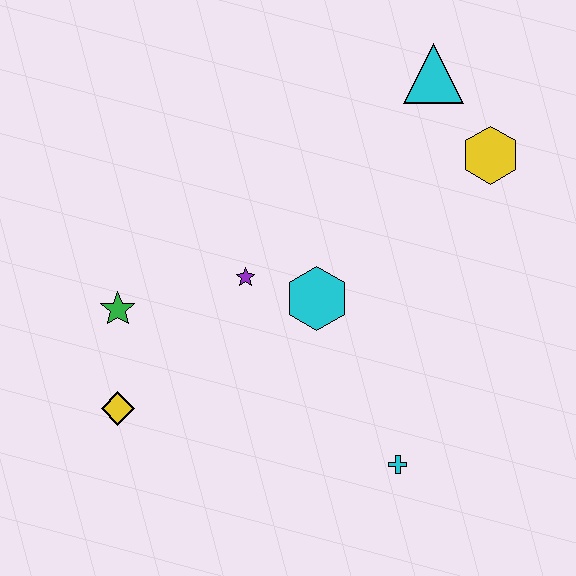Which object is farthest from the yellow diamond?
The cyan triangle is farthest from the yellow diamond.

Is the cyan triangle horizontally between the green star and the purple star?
No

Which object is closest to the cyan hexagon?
The purple star is closest to the cyan hexagon.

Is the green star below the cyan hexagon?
Yes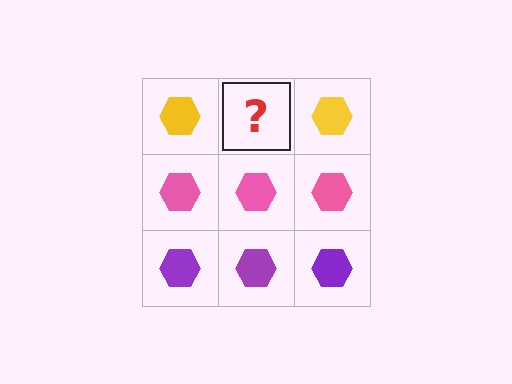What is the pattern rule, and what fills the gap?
The rule is that each row has a consistent color. The gap should be filled with a yellow hexagon.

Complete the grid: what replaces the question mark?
The question mark should be replaced with a yellow hexagon.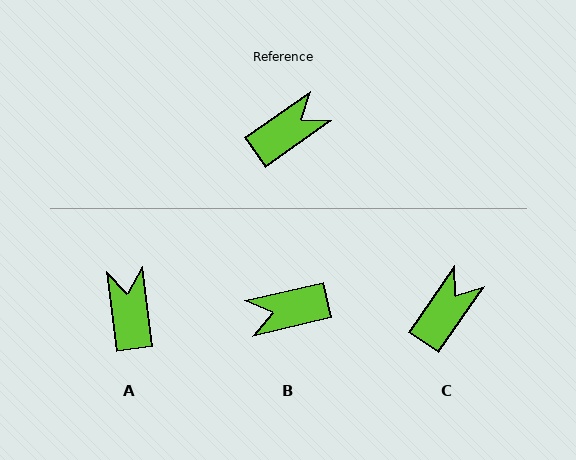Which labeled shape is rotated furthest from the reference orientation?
B, about 158 degrees away.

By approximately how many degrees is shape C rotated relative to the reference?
Approximately 20 degrees counter-clockwise.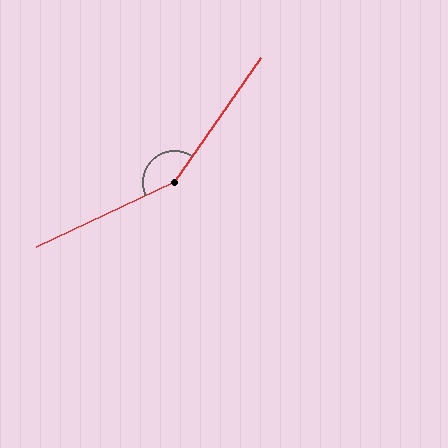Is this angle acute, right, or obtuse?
It is obtuse.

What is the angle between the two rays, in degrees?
Approximately 150 degrees.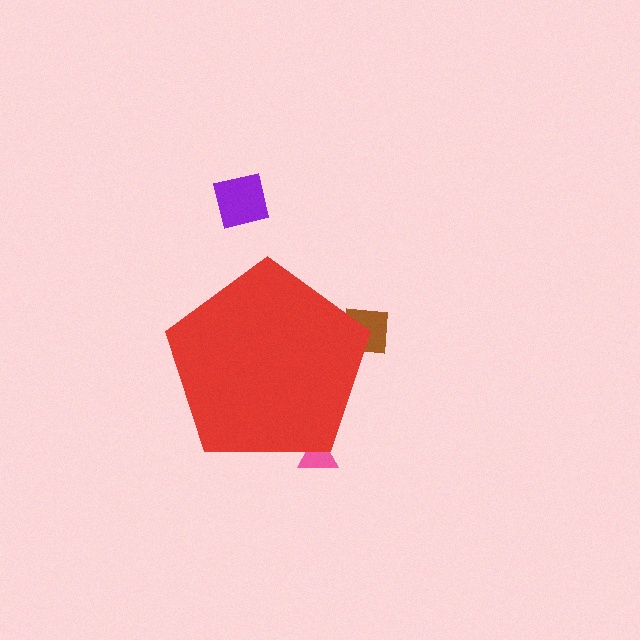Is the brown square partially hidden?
Yes, the brown square is partially hidden behind the red pentagon.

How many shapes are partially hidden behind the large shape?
2 shapes are partially hidden.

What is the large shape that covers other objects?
A red pentagon.